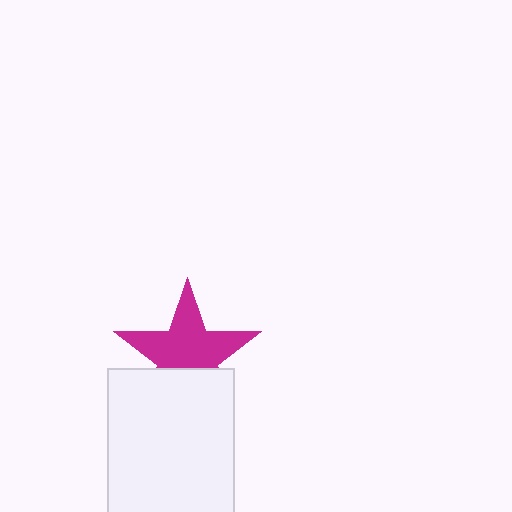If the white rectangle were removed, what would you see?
You would see the complete magenta star.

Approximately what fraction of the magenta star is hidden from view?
Roughly 35% of the magenta star is hidden behind the white rectangle.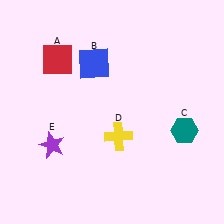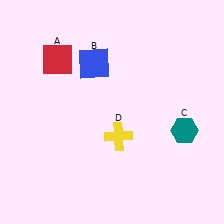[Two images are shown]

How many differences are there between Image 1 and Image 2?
There is 1 difference between the two images.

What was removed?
The purple star (E) was removed in Image 2.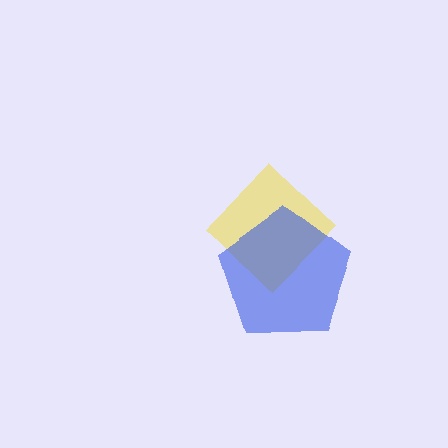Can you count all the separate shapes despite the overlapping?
Yes, there are 2 separate shapes.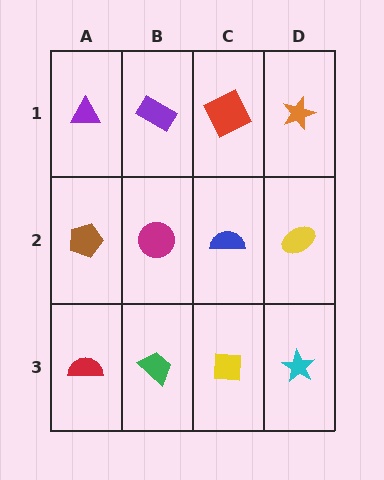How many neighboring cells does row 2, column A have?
3.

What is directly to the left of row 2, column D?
A blue semicircle.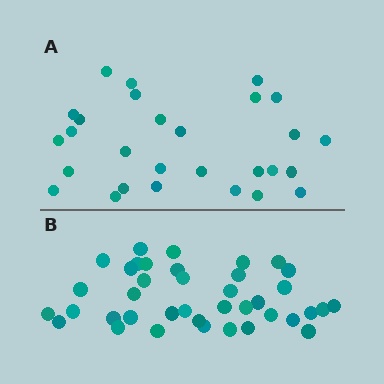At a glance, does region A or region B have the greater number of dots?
Region B (the bottom region) has more dots.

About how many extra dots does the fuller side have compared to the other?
Region B has roughly 12 or so more dots than region A.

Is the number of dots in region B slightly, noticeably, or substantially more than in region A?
Region B has noticeably more, but not dramatically so. The ratio is roughly 1.4 to 1.